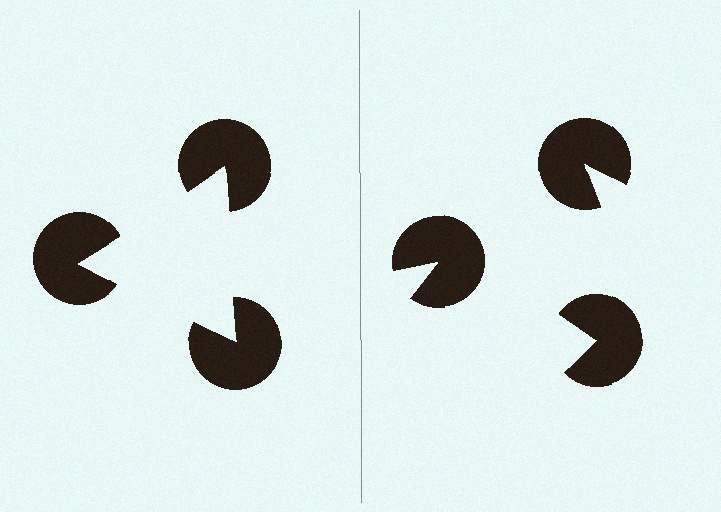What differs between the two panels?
The pac-man discs are positioned identically on both sides; only the wedge orientations differ. On the left they align to a triangle; on the right they are misaligned.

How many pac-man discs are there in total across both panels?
6 — 3 on each side.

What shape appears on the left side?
An illusory triangle.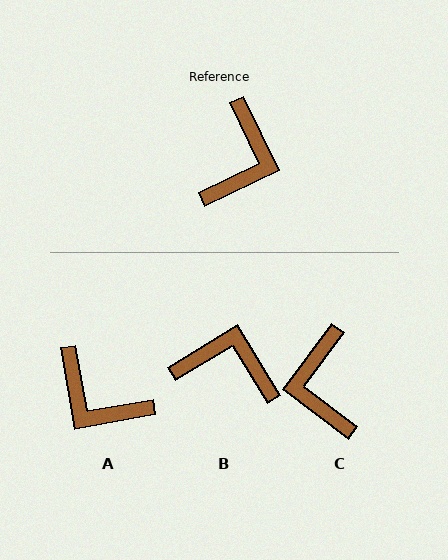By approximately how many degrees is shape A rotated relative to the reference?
Approximately 106 degrees clockwise.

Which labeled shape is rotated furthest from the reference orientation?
C, about 153 degrees away.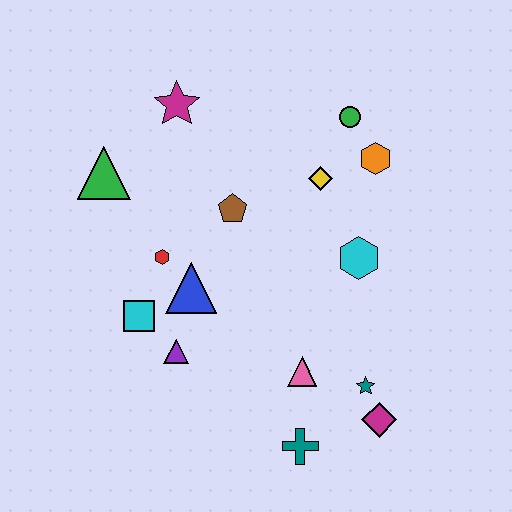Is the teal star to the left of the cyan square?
No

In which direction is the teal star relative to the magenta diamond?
The teal star is above the magenta diamond.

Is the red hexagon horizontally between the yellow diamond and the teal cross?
No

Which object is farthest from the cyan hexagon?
The green triangle is farthest from the cyan hexagon.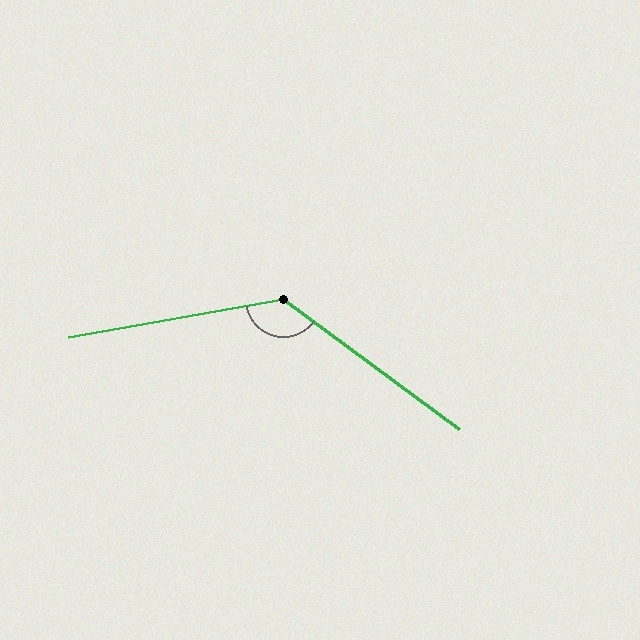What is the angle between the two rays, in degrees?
Approximately 134 degrees.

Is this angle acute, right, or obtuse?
It is obtuse.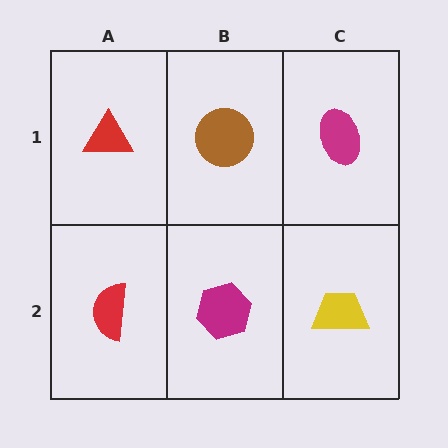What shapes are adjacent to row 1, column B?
A magenta hexagon (row 2, column B), a red triangle (row 1, column A), a magenta ellipse (row 1, column C).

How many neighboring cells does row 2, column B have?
3.